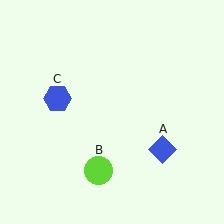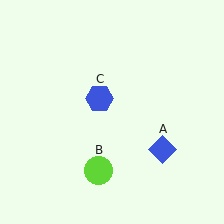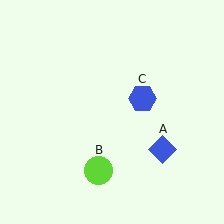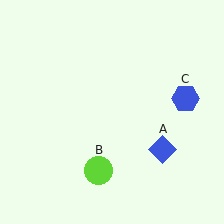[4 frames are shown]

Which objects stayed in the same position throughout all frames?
Blue diamond (object A) and lime circle (object B) remained stationary.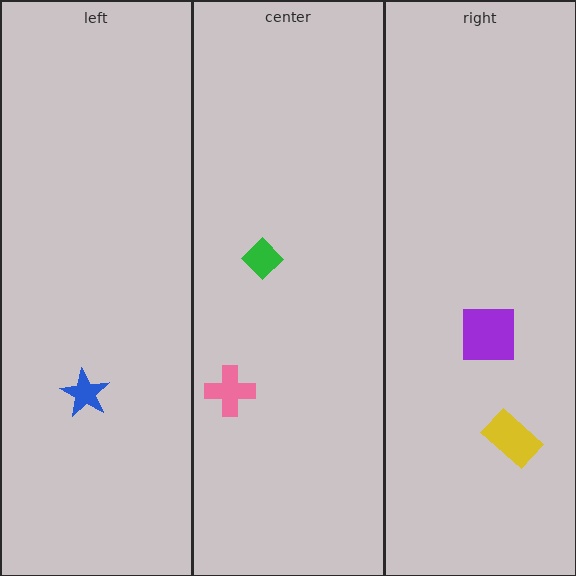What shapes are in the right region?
The purple square, the yellow rectangle.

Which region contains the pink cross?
The center region.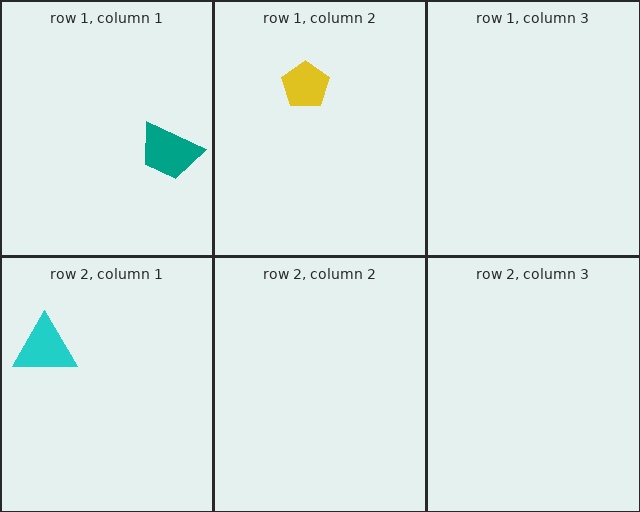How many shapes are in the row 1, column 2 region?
1.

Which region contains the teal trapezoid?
The row 1, column 1 region.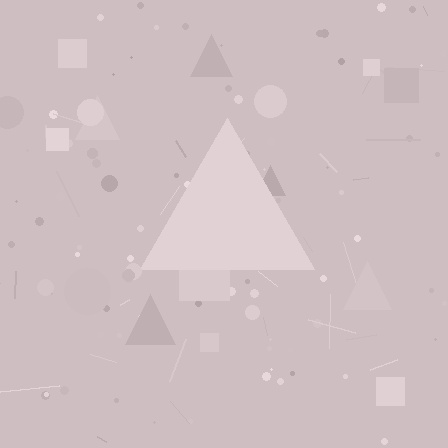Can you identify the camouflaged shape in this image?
The camouflaged shape is a triangle.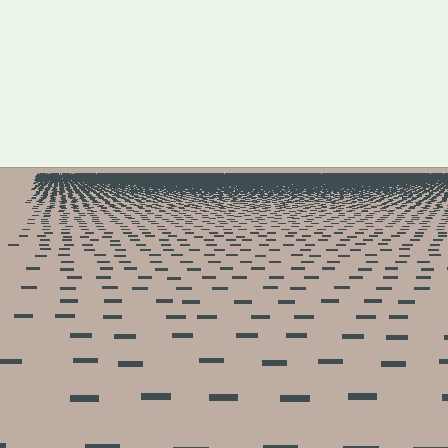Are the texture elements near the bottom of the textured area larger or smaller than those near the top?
Larger. Near the bottom, elements are closer to the viewer and appear at a bigger on-screen size.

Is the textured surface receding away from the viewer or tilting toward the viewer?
The surface is receding away from the viewer. Texture elements get smaller and denser toward the top.